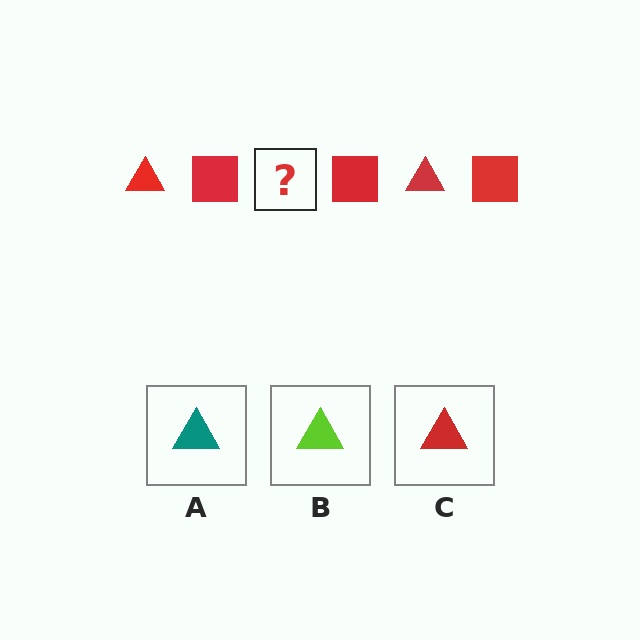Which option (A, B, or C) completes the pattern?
C.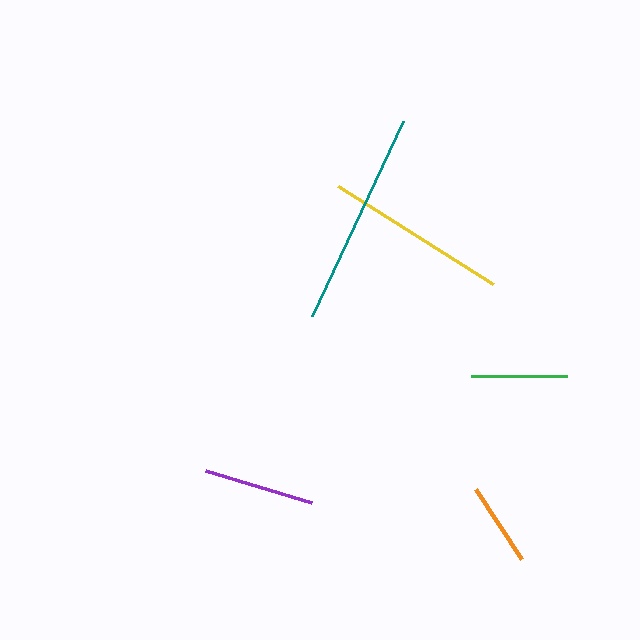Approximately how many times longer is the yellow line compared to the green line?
The yellow line is approximately 1.9 times the length of the green line.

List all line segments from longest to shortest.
From longest to shortest: teal, yellow, purple, green, orange.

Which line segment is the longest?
The teal line is the longest at approximately 216 pixels.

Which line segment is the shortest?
The orange line is the shortest at approximately 85 pixels.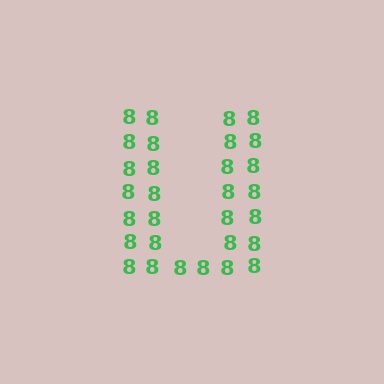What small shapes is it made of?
It is made of small digit 8's.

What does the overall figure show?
The overall figure shows the letter U.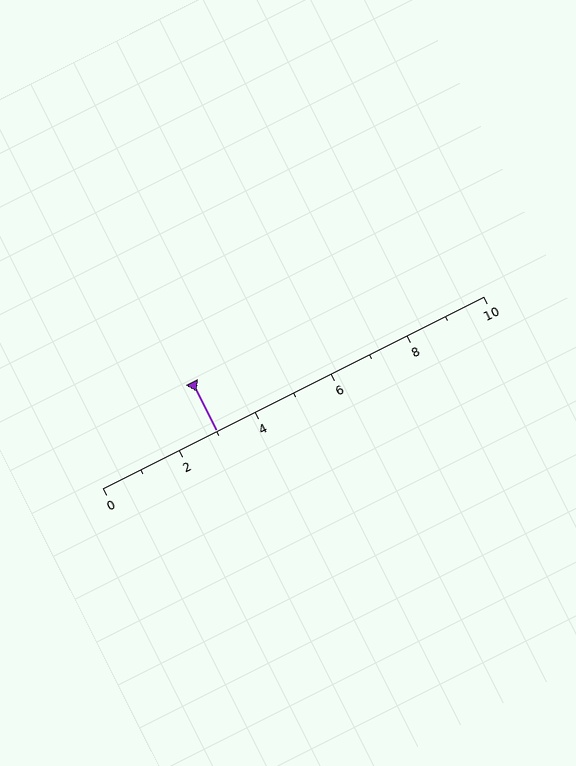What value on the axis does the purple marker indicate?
The marker indicates approximately 3.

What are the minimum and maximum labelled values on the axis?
The axis runs from 0 to 10.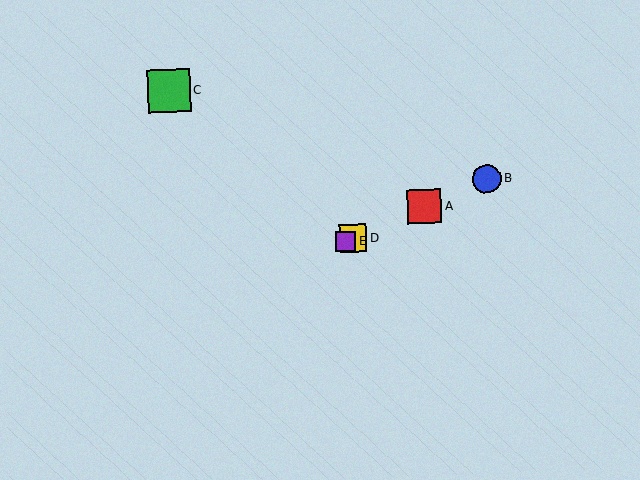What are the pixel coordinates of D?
Object D is at (353, 238).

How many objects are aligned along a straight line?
4 objects (A, B, D, E) are aligned along a straight line.